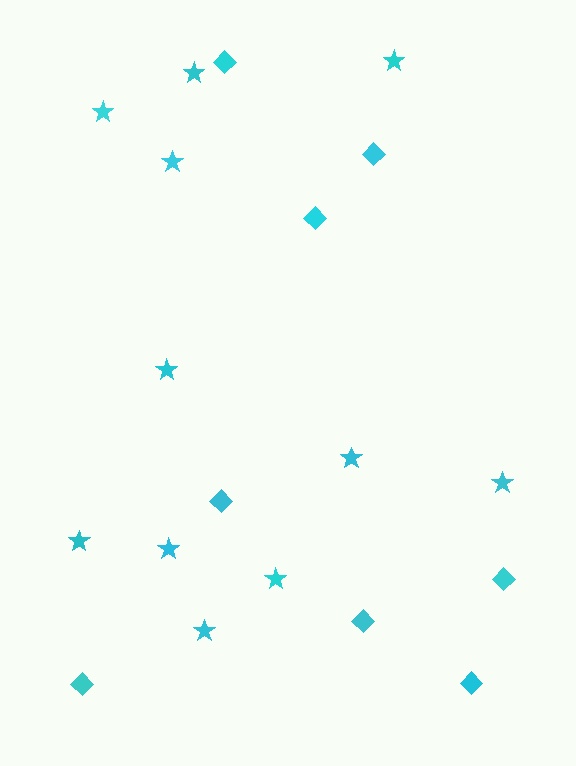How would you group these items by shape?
There are 2 groups: one group of diamonds (8) and one group of stars (11).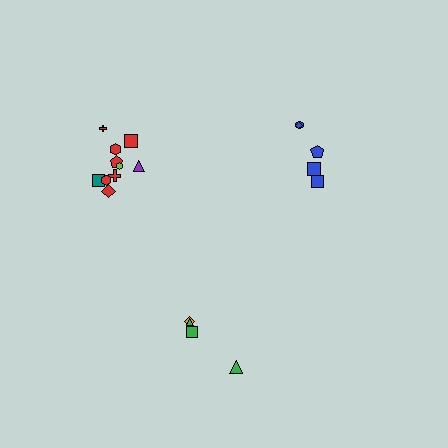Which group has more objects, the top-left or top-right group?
The top-left group.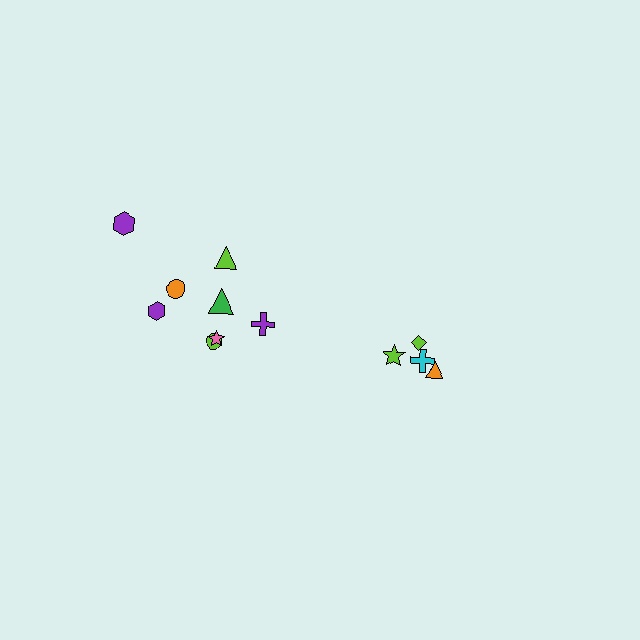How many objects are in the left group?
There are 8 objects.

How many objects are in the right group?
There are 4 objects.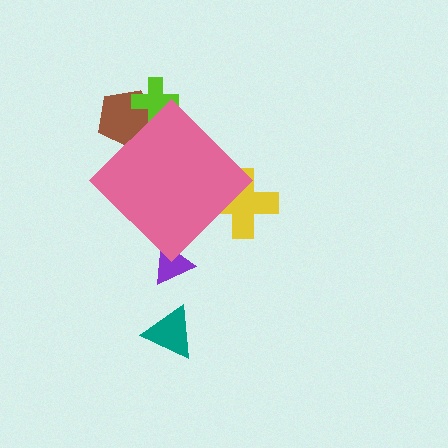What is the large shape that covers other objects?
A pink diamond.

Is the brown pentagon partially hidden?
Yes, the brown pentagon is partially hidden behind the pink diamond.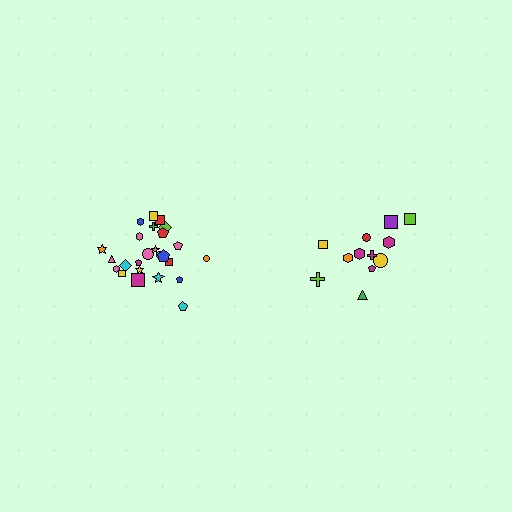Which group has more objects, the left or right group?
The left group.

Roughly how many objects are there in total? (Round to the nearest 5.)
Roughly 35 objects in total.